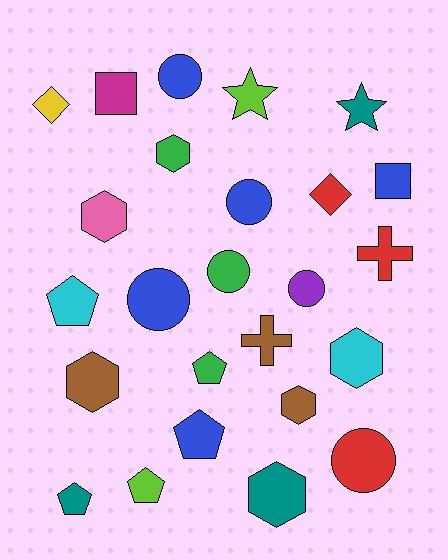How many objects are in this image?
There are 25 objects.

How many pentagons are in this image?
There are 5 pentagons.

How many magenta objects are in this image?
There is 1 magenta object.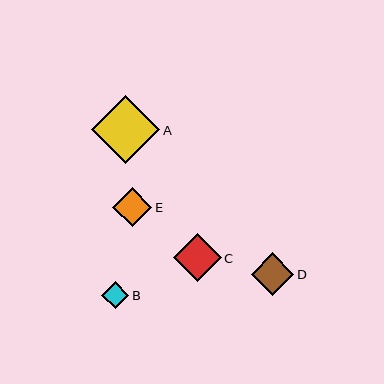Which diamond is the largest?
Diamond A is the largest with a size of approximately 68 pixels.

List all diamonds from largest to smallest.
From largest to smallest: A, C, D, E, B.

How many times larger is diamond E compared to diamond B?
Diamond E is approximately 1.4 times the size of diamond B.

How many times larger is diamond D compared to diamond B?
Diamond D is approximately 1.6 times the size of diamond B.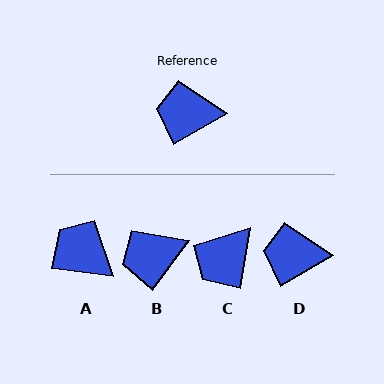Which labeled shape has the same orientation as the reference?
D.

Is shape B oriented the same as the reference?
No, it is off by about 24 degrees.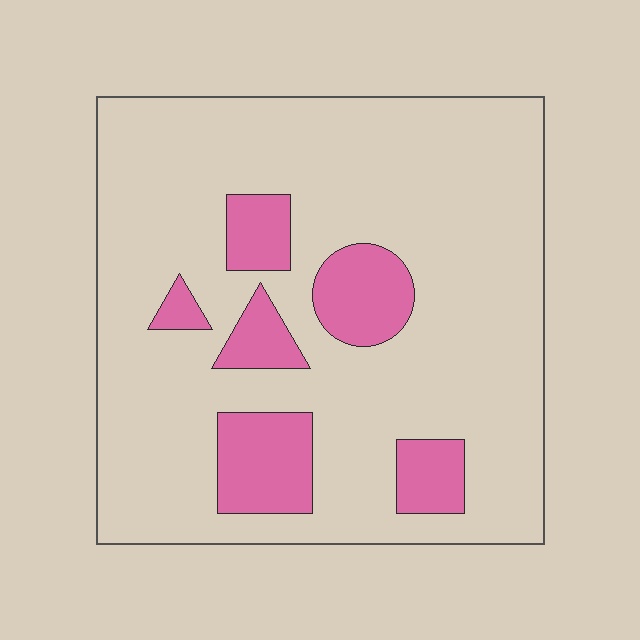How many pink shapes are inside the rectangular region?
6.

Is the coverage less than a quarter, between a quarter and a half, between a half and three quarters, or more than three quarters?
Less than a quarter.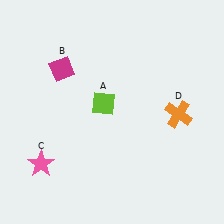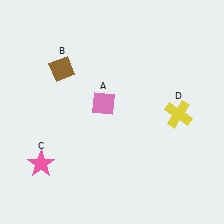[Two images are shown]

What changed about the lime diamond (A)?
In Image 1, A is lime. In Image 2, it changed to pink.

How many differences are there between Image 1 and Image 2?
There are 3 differences between the two images.